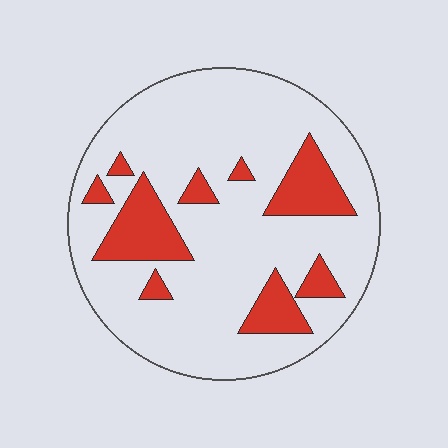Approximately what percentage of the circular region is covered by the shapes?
Approximately 20%.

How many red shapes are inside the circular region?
9.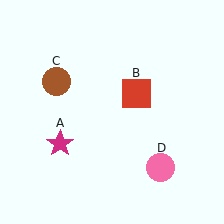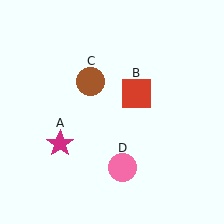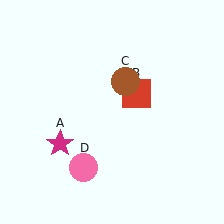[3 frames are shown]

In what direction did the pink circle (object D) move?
The pink circle (object D) moved left.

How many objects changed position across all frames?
2 objects changed position: brown circle (object C), pink circle (object D).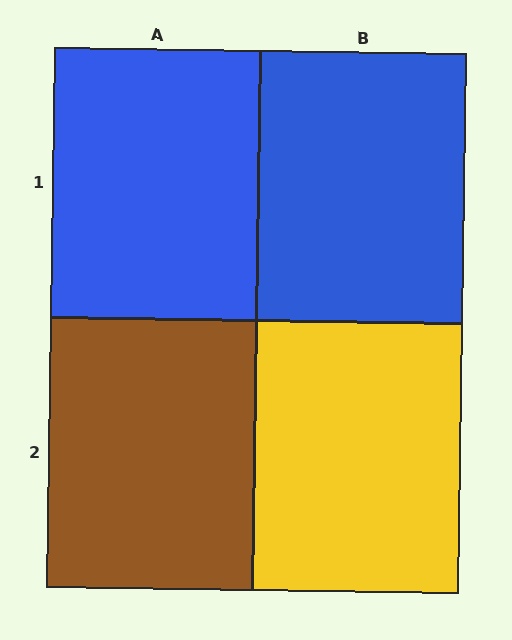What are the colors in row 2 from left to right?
Brown, yellow.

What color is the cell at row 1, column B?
Blue.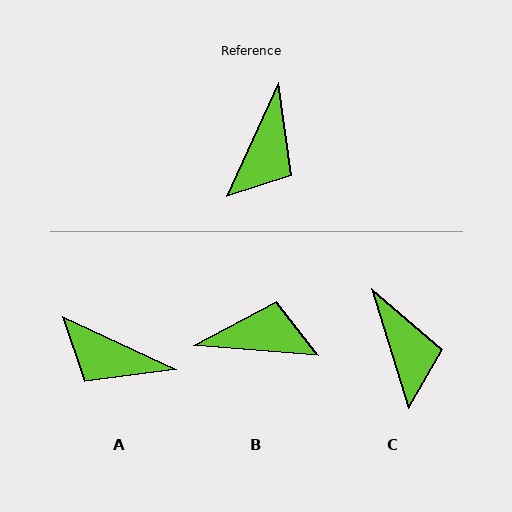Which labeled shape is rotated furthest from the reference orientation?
B, about 110 degrees away.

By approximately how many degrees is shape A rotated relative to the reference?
Approximately 90 degrees clockwise.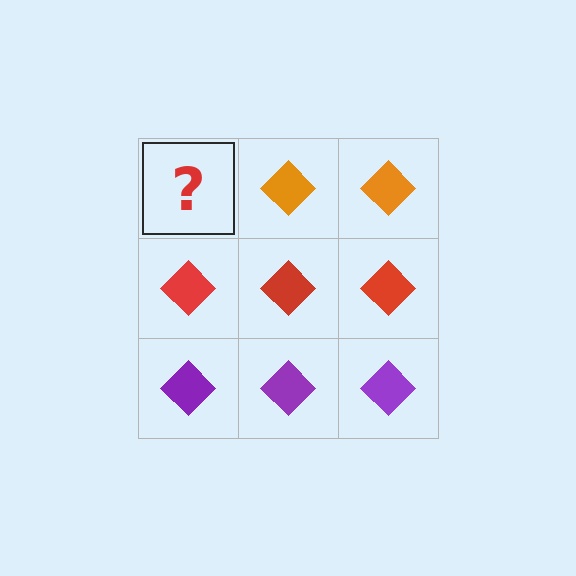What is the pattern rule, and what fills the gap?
The rule is that each row has a consistent color. The gap should be filled with an orange diamond.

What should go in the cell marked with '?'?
The missing cell should contain an orange diamond.